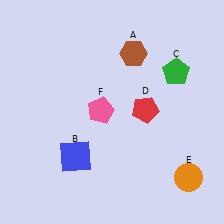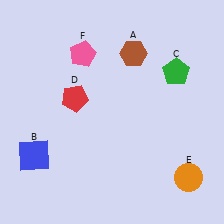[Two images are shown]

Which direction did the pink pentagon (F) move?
The pink pentagon (F) moved up.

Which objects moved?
The objects that moved are: the blue square (B), the red pentagon (D), the pink pentagon (F).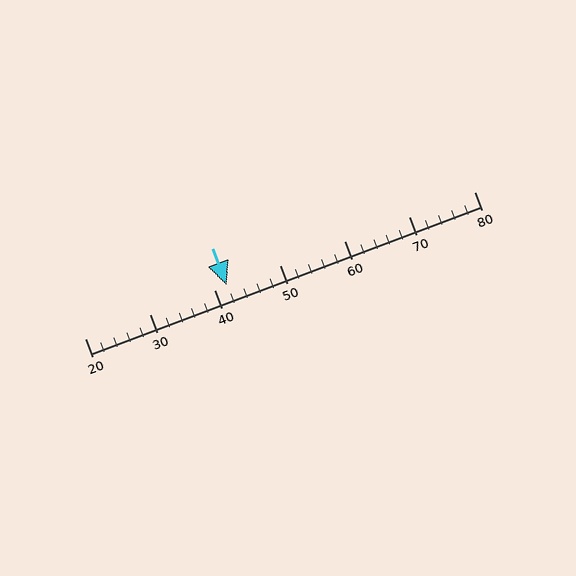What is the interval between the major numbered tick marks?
The major tick marks are spaced 10 units apart.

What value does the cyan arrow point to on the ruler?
The cyan arrow points to approximately 42.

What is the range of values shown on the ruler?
The ruler shows values from 20 to 80.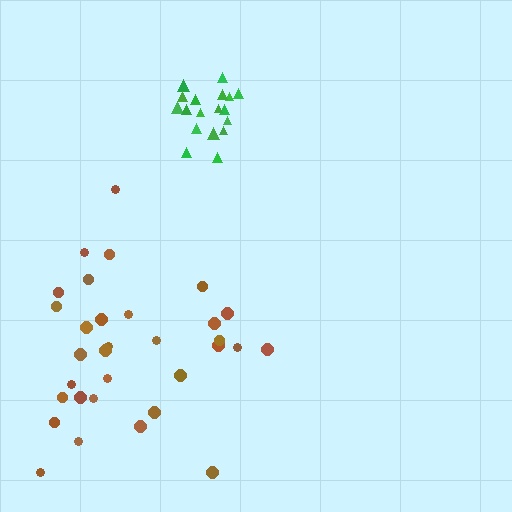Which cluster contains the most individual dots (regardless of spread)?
Brown (32).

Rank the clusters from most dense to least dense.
green, brown.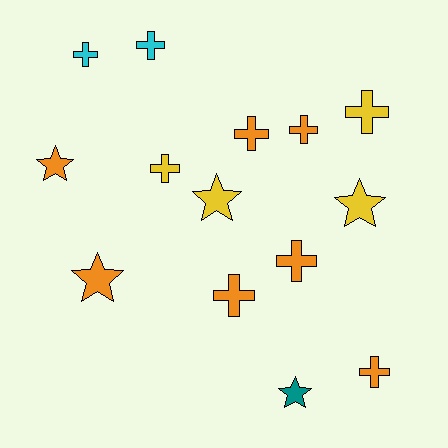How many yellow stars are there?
There are 2 yellow stars.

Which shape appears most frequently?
Cross, with 9 objects.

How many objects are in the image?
There are 14 objects.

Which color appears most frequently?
Orange, with 7 objects.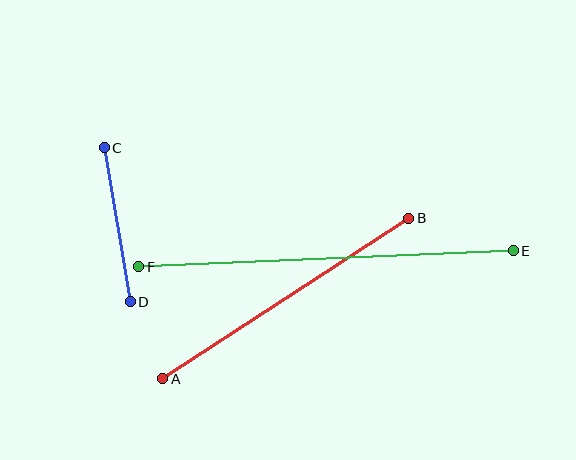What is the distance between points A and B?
The distance is approximately 294 pixels.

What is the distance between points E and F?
The distance is approximately 375 pixels.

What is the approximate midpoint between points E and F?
The midpoint is at approximately (326, 259) pixels.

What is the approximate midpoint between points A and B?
The midpoint is at approximately (286, 299) pixels.